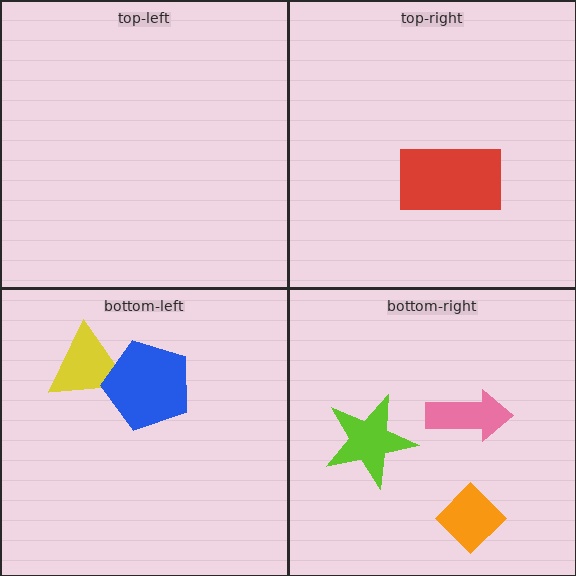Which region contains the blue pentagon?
The bottom-left region.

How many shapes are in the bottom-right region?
3.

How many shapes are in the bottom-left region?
2.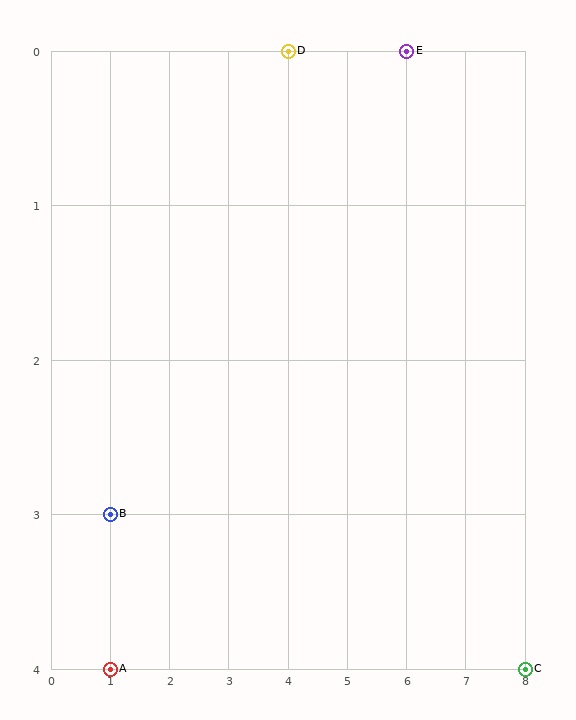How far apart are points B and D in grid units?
Points B and D are 3 columns and 3 rows apart (about 4.2 grid units diagonally).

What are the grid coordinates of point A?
Point A is at grid coordinates (1, 4).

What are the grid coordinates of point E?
Point E is at grid coordinates (6, 0).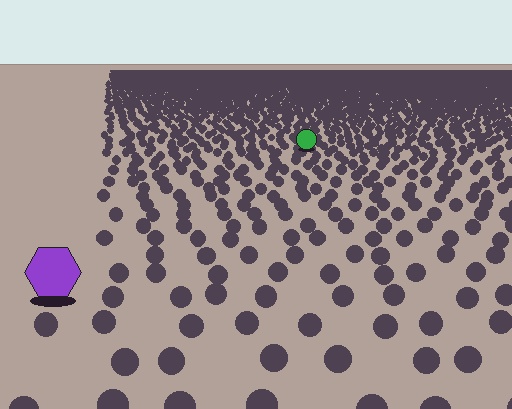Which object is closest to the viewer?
The purple hexagon is closest. The texture marks near it are larger and more spread out.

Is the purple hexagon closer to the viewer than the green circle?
Yes. The purple hexagon is closer — you can tell from the texture gradient: the ground texture is coarser near it.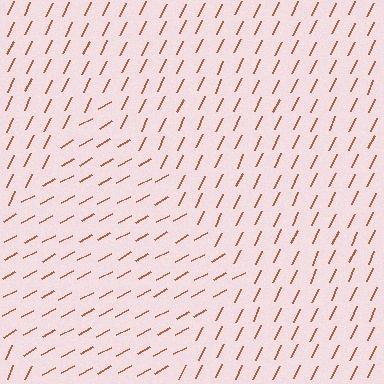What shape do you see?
I see a diamond.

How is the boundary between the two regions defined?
The boundary is defined purely by a change in line orientation (approximately 36 degrees difference). All lines are the same color and thickness.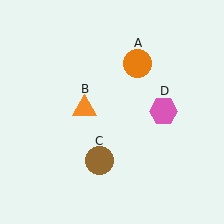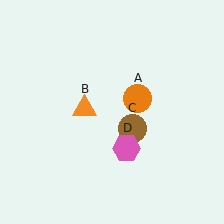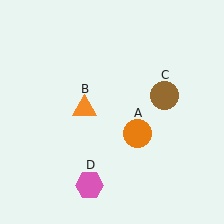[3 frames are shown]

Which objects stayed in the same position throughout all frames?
Orange triangle (object B) remained stationary.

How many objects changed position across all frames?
3 objects changed position: orange circle (object A), brown circle (object C), pink hexagon (object D).